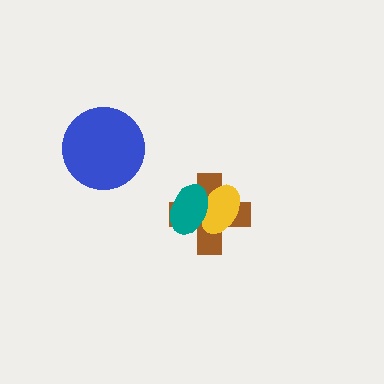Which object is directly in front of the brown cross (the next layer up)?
The yellow ellipse is directly in front of the brown cross.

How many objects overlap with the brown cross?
2 objects overlap with the brown cross.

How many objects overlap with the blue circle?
0 objects overlap with the blue circle.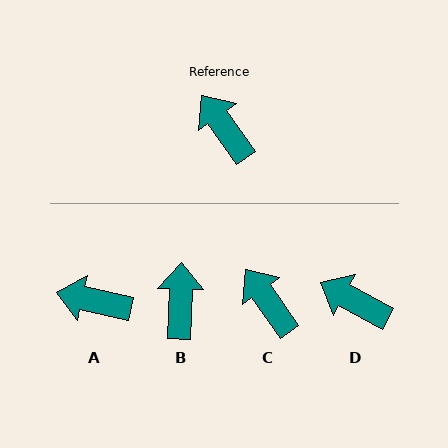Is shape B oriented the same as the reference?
No, it is off by about 37 degrees.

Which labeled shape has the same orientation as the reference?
C.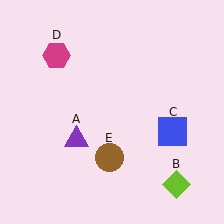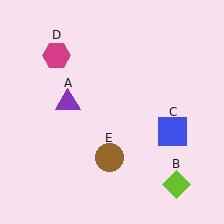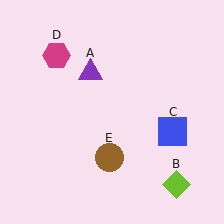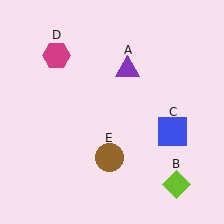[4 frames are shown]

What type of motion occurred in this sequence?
The purple triangle (object A) rotated clockwise around the center of the scene.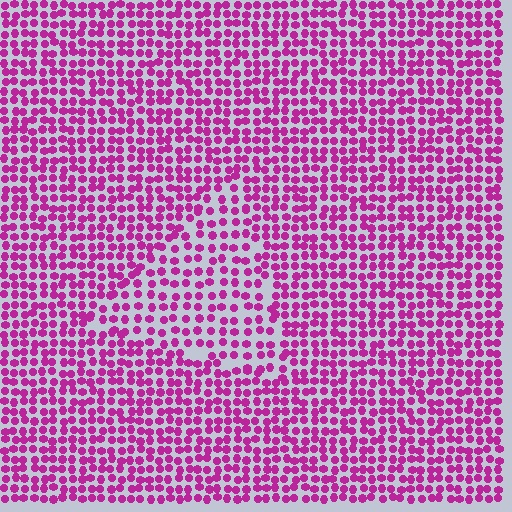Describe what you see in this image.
The image contains small magenta elements arranged at two different densities. A triangle-shaped region is visible where the elements are less densely packed than the surrounding area.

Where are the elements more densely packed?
The elements are more densely packed outside the triangle boundary.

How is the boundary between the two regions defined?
The boundary is defined by a change in element density (approximately 1.6x ratio). All elements are the same color, size, and shape.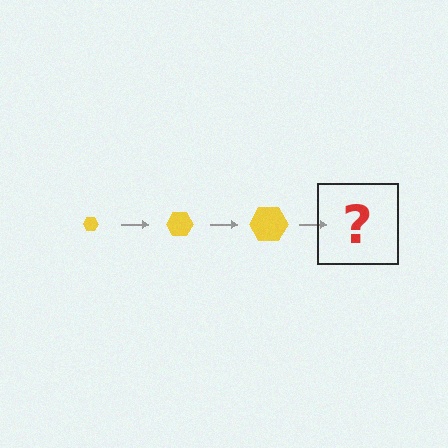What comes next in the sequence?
The next element should be a yellow hexagon, larger than the previous one.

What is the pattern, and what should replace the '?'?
The pattern is that the hexagon gets progressively larger each step. The '?' should be a yellow hexagon, larger than the previous one.